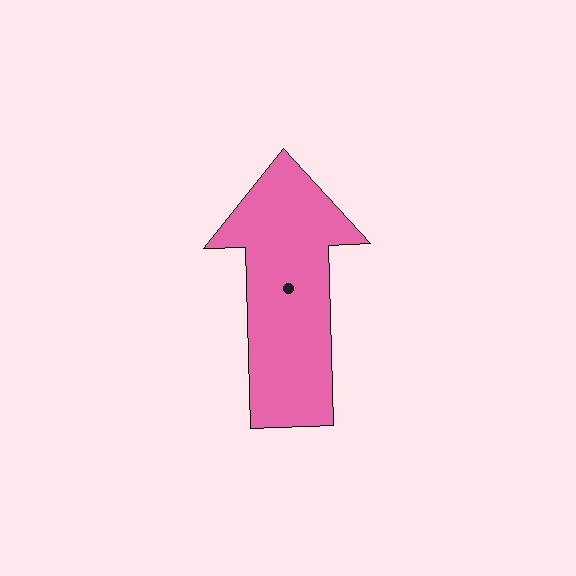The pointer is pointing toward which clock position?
Roughly 12 o'clock.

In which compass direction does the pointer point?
North.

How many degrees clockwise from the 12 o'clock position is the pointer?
Approximately 358 degrees.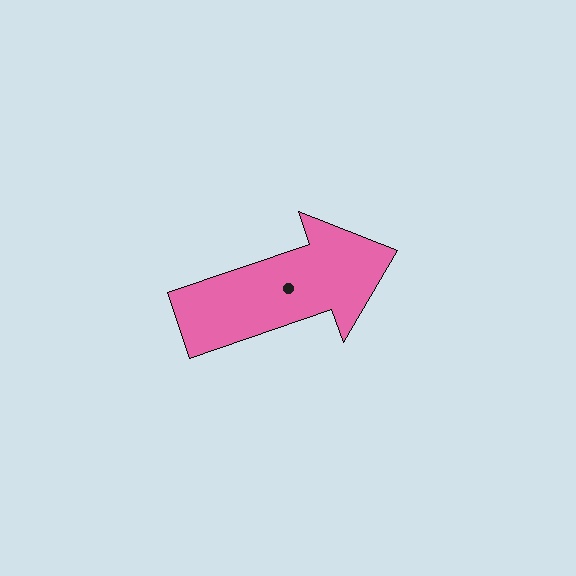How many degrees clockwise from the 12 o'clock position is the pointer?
Approximately 71 degrees.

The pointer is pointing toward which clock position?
Roughly 2 o'clock.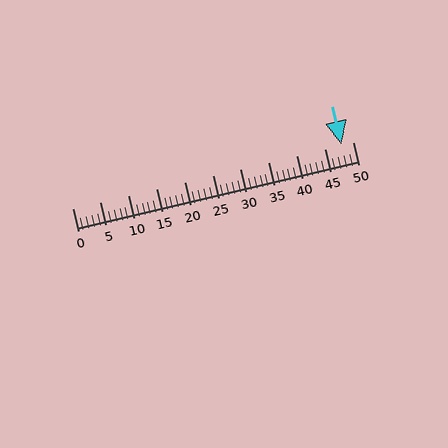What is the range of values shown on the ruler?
The ruler shows values from 0 to 50.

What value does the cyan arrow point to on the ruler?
The cyan arrow points to approximately 48.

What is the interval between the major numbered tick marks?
The major tick marks are spaced 5 units apart.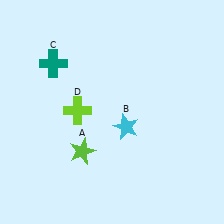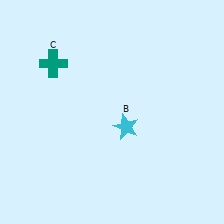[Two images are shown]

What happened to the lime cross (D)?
The lime cross (D) was removed in Image 2. It was in the top-left area of Image 1.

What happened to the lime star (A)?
The lime star (A) was removed in Image 2. It was in the bottom-left area of Image 1.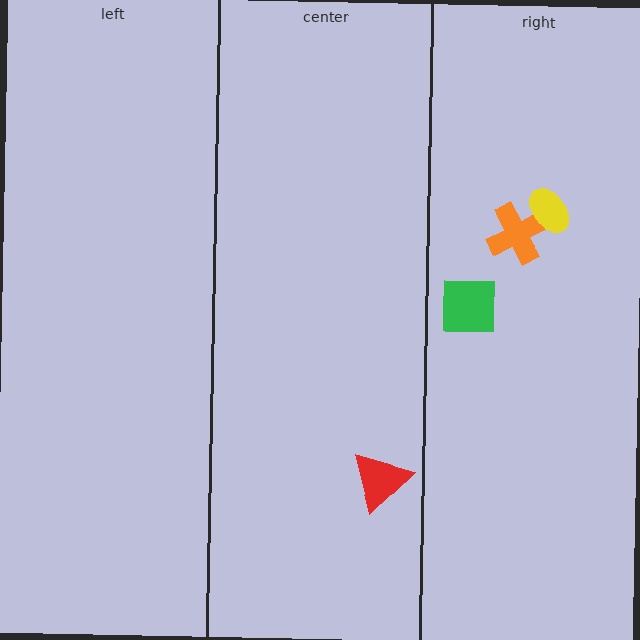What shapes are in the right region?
The orange cross, the green square, the yellow ellipse.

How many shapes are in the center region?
1.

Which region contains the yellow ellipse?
The right region.